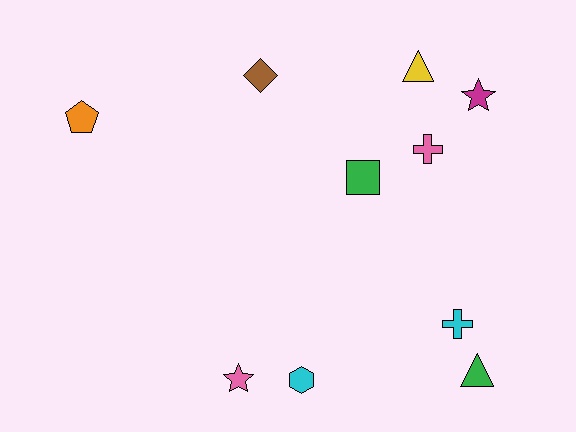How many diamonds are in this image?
There is 1 diamond.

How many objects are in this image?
There are 10 objects.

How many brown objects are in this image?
There is 1 brown object.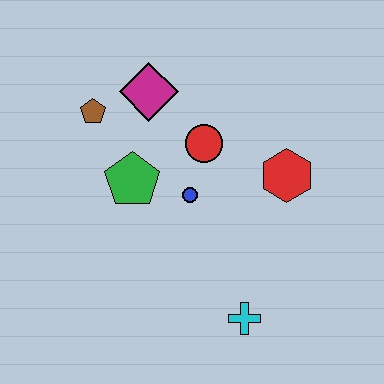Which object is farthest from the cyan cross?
The brown pentagon is farthest from the cyan cross.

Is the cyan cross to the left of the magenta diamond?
No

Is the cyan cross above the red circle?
No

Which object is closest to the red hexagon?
The red circle is closest to the red hexagon.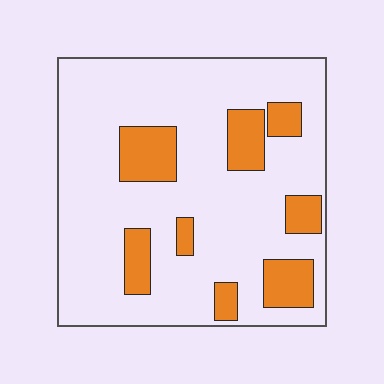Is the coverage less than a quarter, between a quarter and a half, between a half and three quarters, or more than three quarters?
Less than a quarter.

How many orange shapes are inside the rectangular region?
8.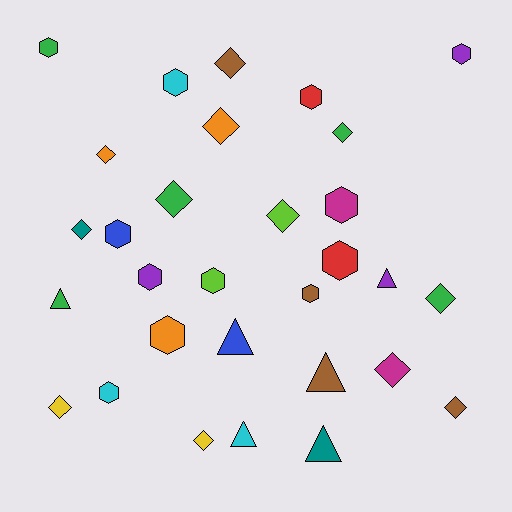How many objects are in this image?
There are 30 objects.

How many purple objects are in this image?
There are 3 purple objects.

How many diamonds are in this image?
There are 12 diamonds.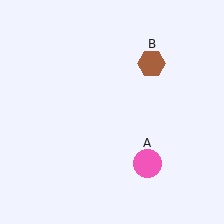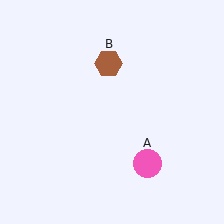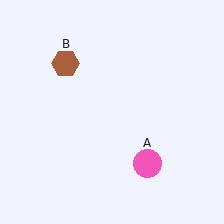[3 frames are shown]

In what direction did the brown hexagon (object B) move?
The brown hexagon (object B) moved left.